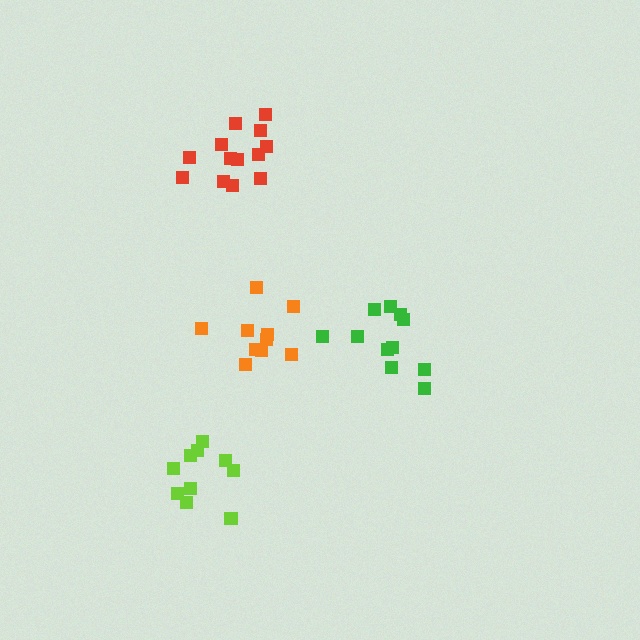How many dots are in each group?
Group 1: 11 dots, Group 2: 10 dots, Group 3: 13 dots, Group 4: 10 dots (44 total).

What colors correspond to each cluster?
The clusters are colored: green, lime, red, orange.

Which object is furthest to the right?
The green cluster is rightmost.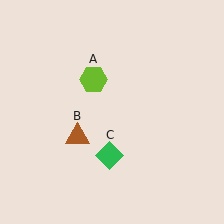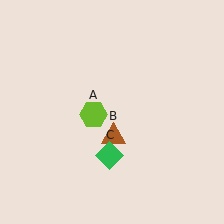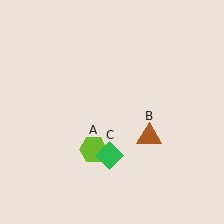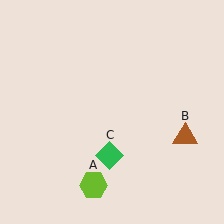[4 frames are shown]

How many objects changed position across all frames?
2 objects changed position: lime hexagon (object A), brown triangle (object B).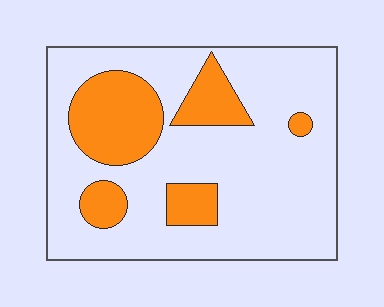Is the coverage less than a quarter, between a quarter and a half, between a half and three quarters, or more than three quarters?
Less than a quarter.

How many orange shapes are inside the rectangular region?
5.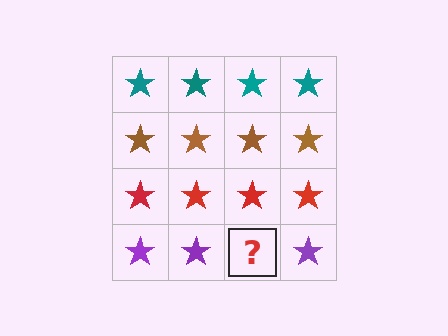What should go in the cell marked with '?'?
The missing cell should contain a purple star.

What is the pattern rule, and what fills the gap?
The rule is that each row has a consistent color. The gap should be filled with a purple star.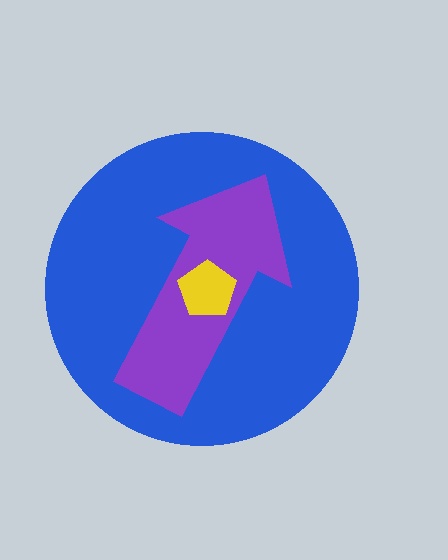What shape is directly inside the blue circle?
The purple arrow.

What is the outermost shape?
The blue circle.